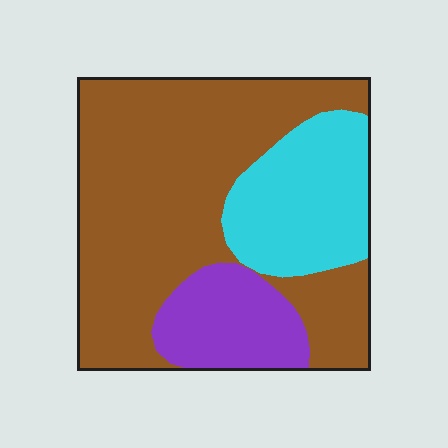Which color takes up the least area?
Purple, at roughly 15%.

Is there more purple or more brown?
Brown.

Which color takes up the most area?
Brown, at roughly 60%.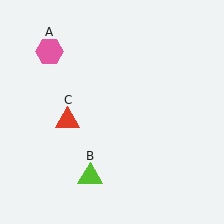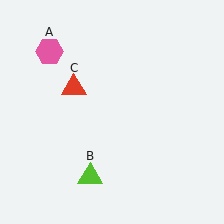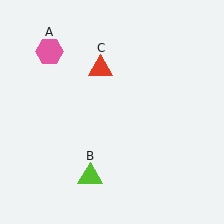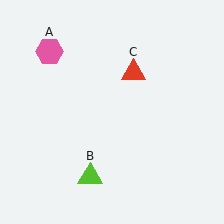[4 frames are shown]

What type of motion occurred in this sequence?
The red triangle (object C) rotated clockwise around the center of the scene.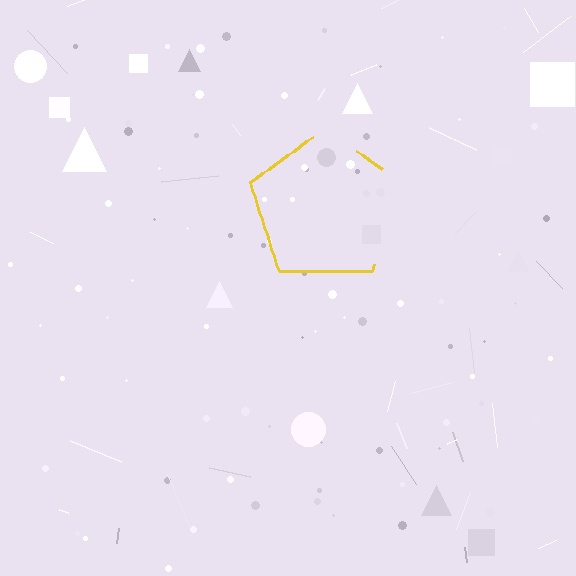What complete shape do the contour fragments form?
The contour fragments form a pentagon.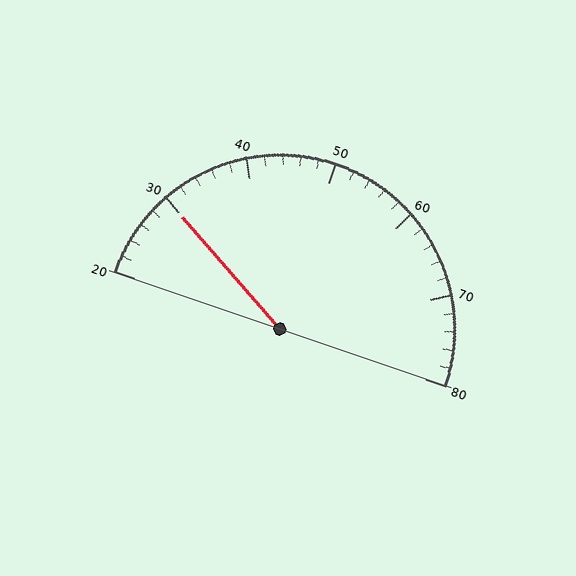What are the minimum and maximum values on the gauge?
The gauge ranges from 20 to 80.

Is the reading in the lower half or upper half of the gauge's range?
The reading is in the lower half of the range (20 to 80).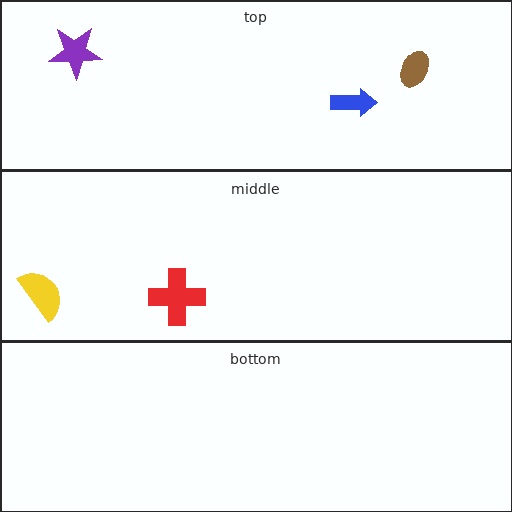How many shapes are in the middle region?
2.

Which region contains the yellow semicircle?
The middle region.